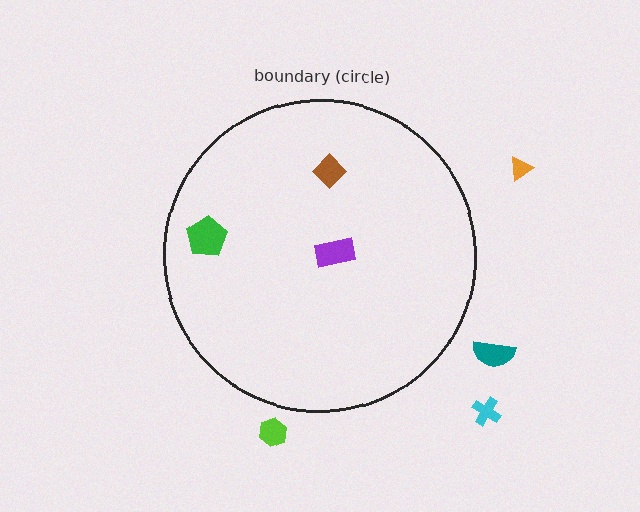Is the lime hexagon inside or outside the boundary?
Outside.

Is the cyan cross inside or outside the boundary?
Outside.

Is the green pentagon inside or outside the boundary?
Inside.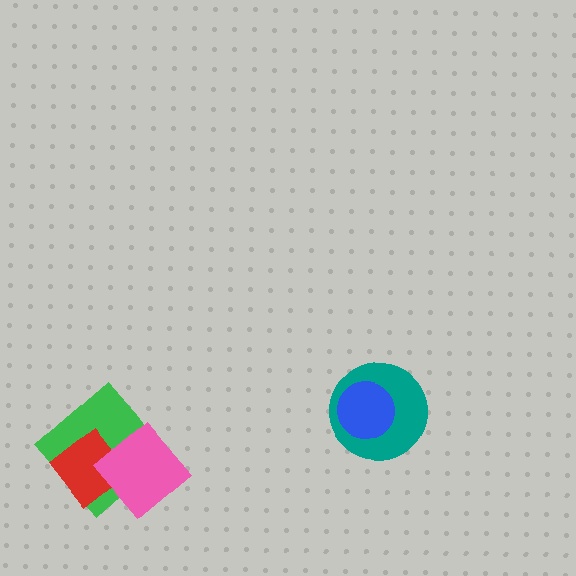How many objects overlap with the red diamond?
2 objects overlap with the red diamond.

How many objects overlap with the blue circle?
1 object overlaps with the blue circle.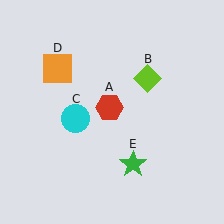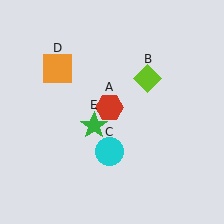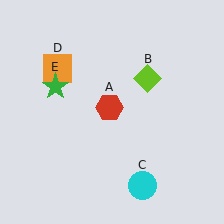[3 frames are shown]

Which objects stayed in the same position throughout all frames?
Red hexagon (object A) and lime diamond (object B) and orange square (object D) remained stationary.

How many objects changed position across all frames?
2 objects changed position: cyan circle (object C), green star (object E).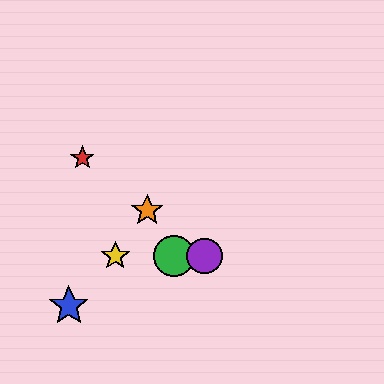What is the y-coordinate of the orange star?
The orange star is at y≈210.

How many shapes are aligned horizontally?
3 shapes (the green circle, the yellow star, the purple circle) are aligned horizontally.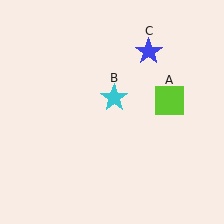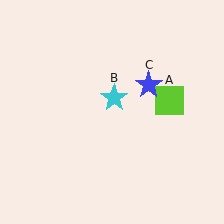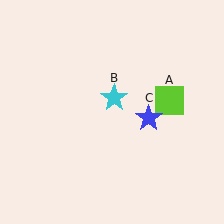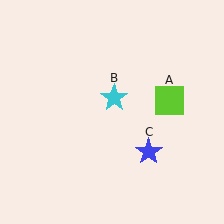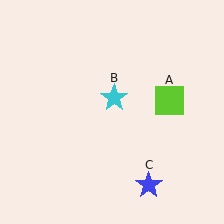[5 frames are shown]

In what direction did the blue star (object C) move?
The blue star (object C) moved down.